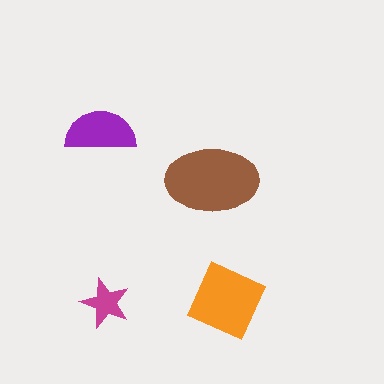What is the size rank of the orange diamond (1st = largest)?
2nd.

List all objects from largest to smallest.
The brown ellipse, the orange diamond, the purple semicircle, the magenta star.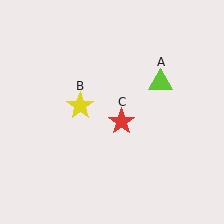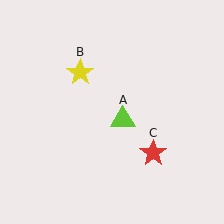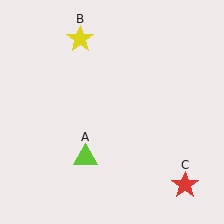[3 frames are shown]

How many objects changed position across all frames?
3 objects changed position: lime triangle (object A), yellow star (object B), red star (object C).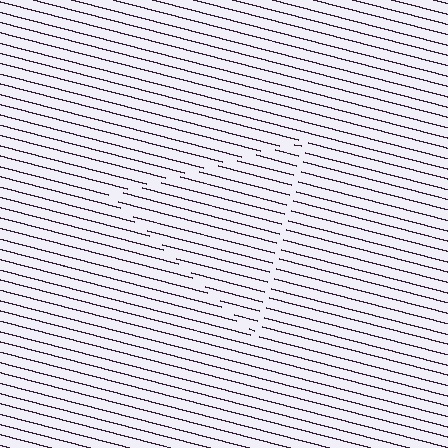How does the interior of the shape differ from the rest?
The interior of the shape contains the same grating, shifted by half a period — the contour is defined by the phase discontinuity where line-ends from the inner and outer gratings abut.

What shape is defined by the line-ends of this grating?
An illusory triangle. The interior of the shape contains the same grating, shifted by half a period — the contour is defined by the phase discontinuity where line-ends from the inner and outer gratings abut.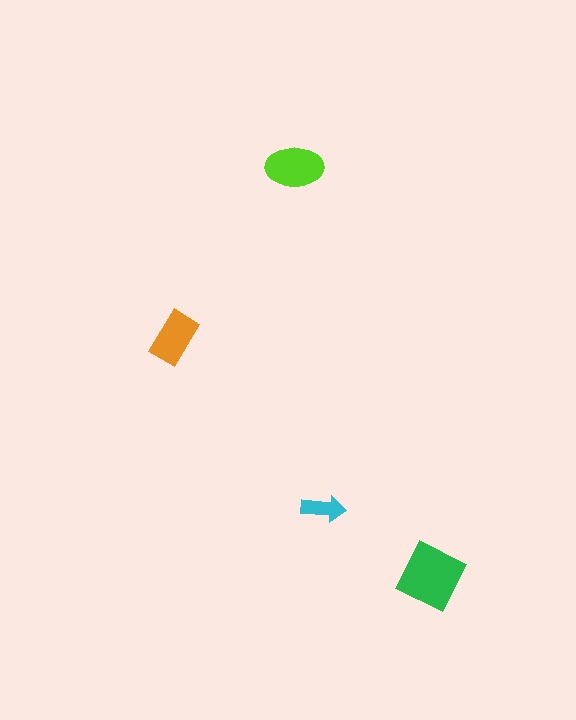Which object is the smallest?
The cyan arrow.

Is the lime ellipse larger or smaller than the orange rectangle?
Larger.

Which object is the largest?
The green diamond.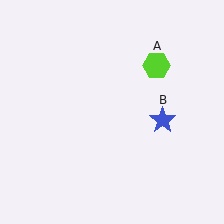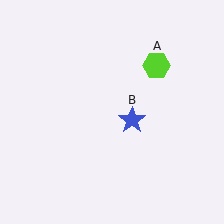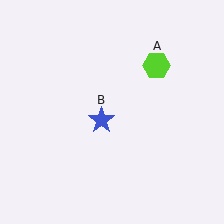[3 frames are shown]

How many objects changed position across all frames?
1 object changed position: blue star (object B).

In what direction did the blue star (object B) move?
The blue star (object B) moved left.